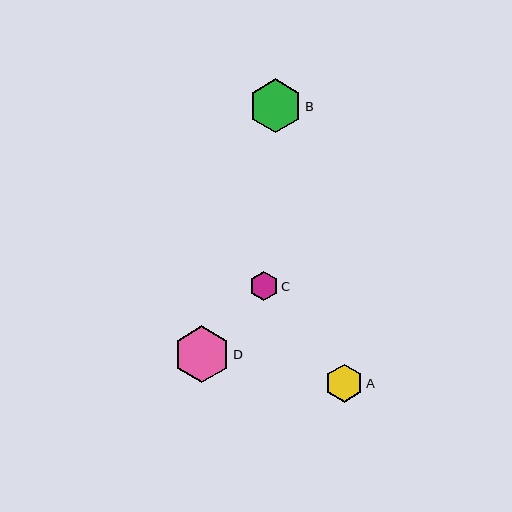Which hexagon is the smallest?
Hexagon C is the smallest with a size of approximately 28 pixels.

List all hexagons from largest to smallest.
From largest to smallest: D, B, A, C.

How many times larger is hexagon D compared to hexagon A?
Hexagon D is approximately 1.5 times the size of hexagon A.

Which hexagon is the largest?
Hexagon D is the largest with a size of approximately 56 pixels.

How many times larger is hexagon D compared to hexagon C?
Hexagon D is approximately 2.0 times the size of hexagon C.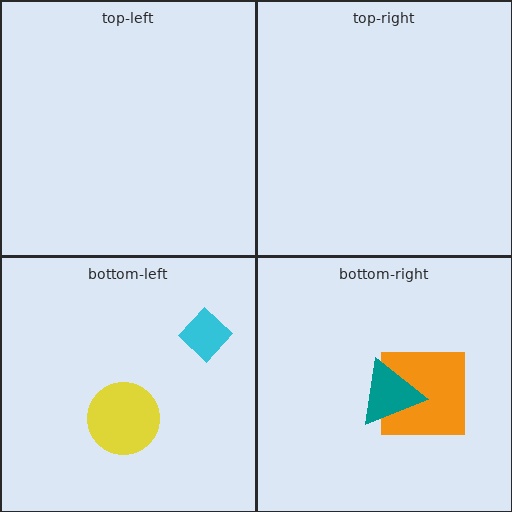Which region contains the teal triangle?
The bottom-right region.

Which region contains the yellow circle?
The bottom-left region.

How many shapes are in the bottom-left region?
2.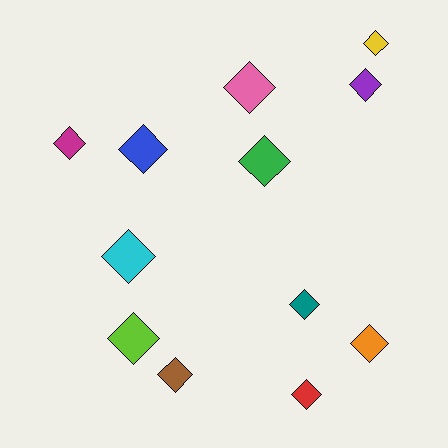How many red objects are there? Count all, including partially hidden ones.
There is 1 red object.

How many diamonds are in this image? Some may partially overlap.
There are 12 diamonds.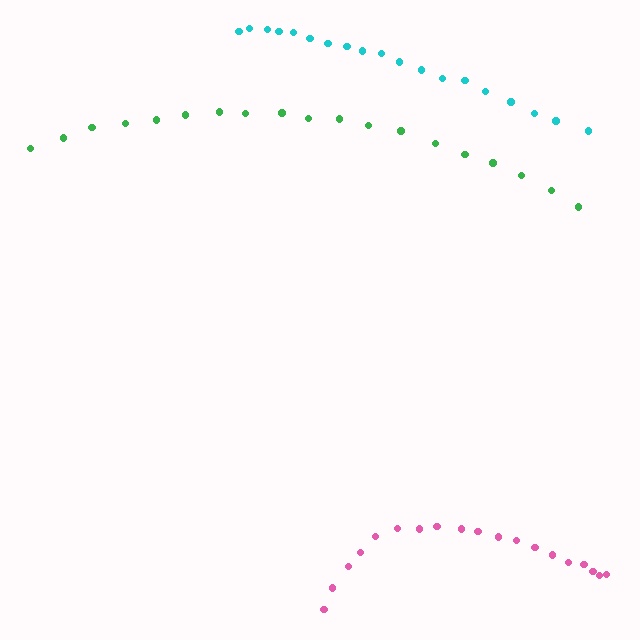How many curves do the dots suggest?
There are 3 distinct paths.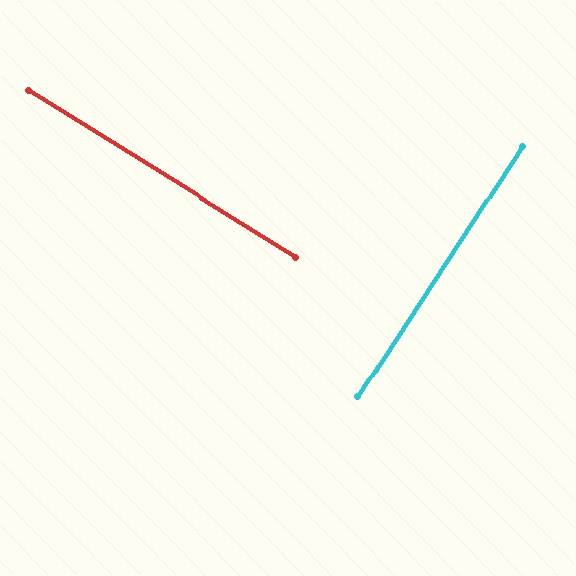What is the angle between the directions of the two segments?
Approximately 89 degrees.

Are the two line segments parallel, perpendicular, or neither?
Perpendicular — they meet at approximately 89°.